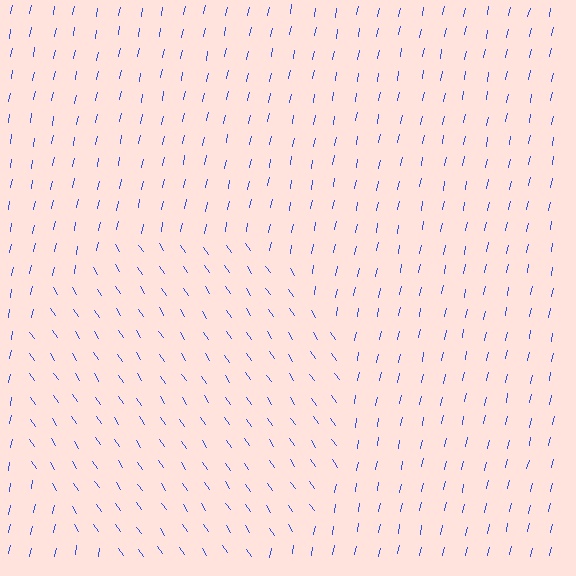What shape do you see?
I see a circle.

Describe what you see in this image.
The image is filled with small blue line segments. A circle region in the image has lines oriented differently from the surrounding lines, creating a visible texture boundary.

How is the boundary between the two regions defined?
The boundary is defined purely by a change in line orientation (approximately 45 degrees difference). All lines are the same color and thickness.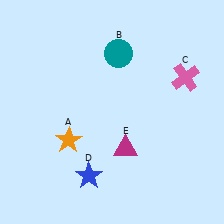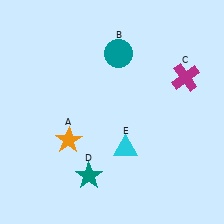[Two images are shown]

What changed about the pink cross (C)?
In Image 1, C is pink. In Image 2, it changed to magenta.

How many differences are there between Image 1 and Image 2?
There are 3 differences between the two images.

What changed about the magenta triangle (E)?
In Image 1, E is magenta. In Image 2, it changed to cyan.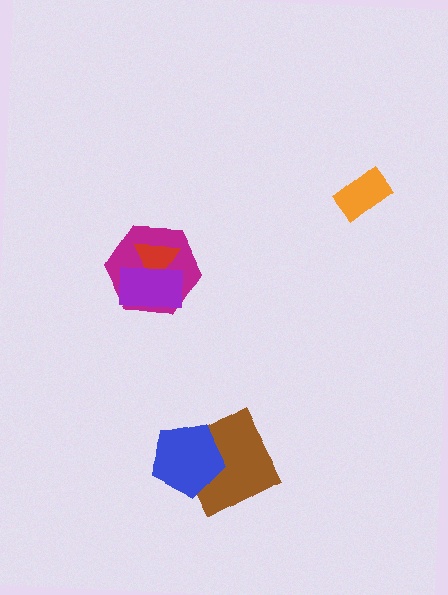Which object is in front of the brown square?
The blue pentagon is in front of the brown square.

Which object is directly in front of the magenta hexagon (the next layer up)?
The red triangle is directly in front of the magenta hexagon.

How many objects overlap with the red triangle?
2 objects overlap with the red triangle.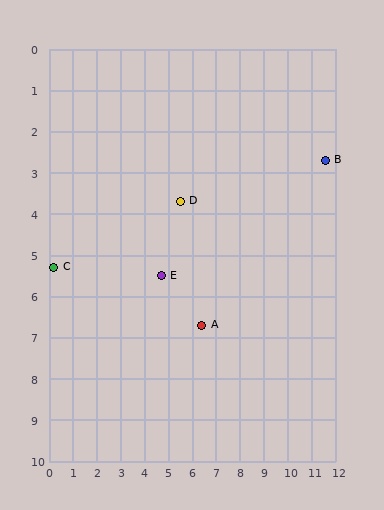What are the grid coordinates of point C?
Point C is at approximately (0.2, 5.3).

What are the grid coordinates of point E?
Point E is at approximately (4.7, 5.5).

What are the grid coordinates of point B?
Point B is at approximately (11.6, 2.7).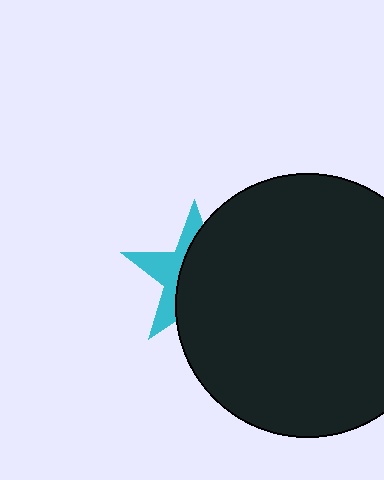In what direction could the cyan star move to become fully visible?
The cyan star could move left. That would shift it out from behind the black circle entirely.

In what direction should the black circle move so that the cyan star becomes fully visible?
The black circle should move right. That is the shortest direction to clear the overlap and leave the cyan star fully visible.